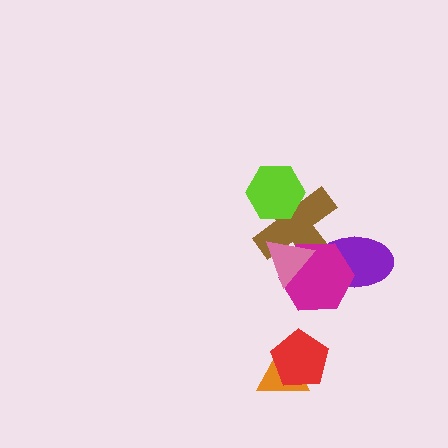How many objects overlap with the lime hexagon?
1 object overlaps with the lime hexagon.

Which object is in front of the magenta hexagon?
The pink triangle is in front of the magenta hexagon.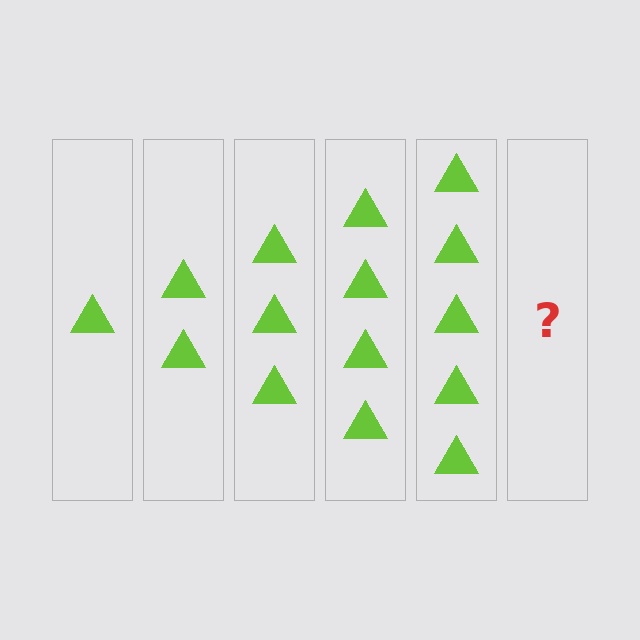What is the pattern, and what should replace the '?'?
The pattern is that each step adds one more triangle. The '?' should be 6 triangles.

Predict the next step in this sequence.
The next step is 6 triangles.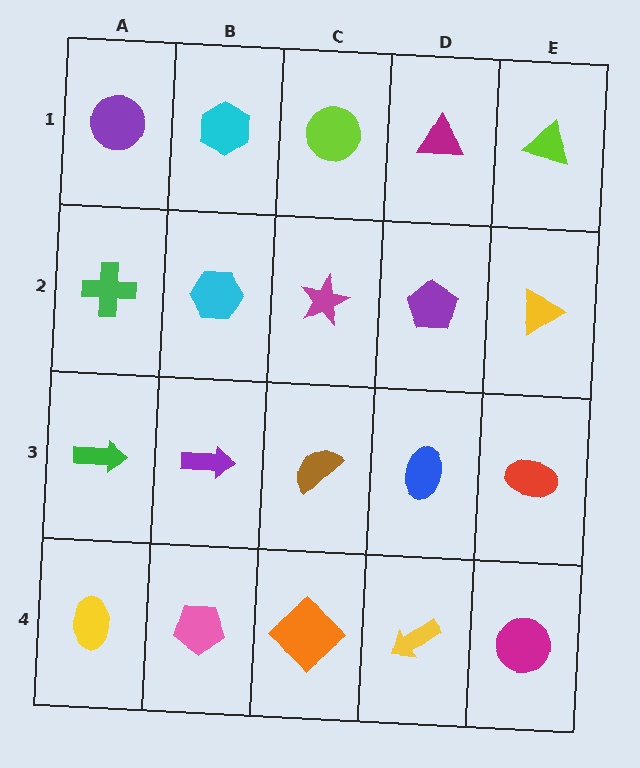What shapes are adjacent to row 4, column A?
A green arrow (row 3, column A), a pink pentagon (row 4, column B).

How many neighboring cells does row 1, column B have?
3.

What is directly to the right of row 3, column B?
A brown semicircle.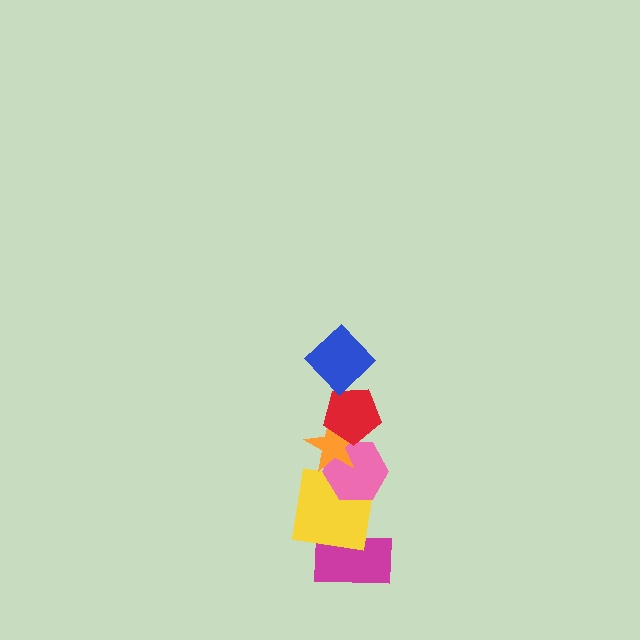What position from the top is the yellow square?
The yellow square is 5th from the top.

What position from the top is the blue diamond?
The blue diamond is 1st from the top.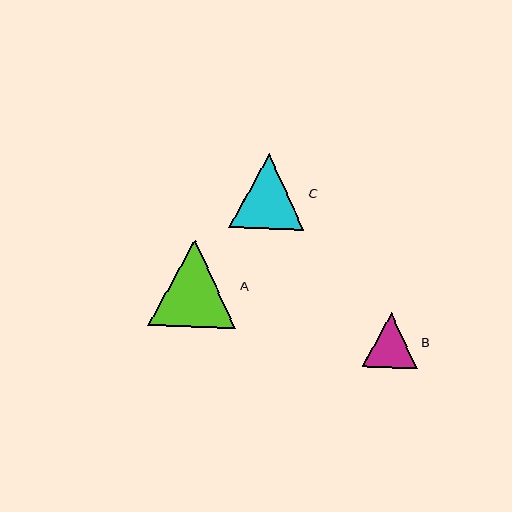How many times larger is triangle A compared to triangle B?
Triangle A is approximately 1.6 times the size of triangle B.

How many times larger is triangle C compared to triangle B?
Triangle C is approximately 1.4 times the size of triangle B.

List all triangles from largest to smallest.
From largest to smallest: A, C, B.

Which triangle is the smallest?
Triangle B is the smallest with a size of approximately 55 pixels.